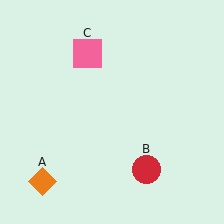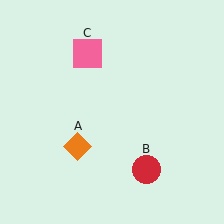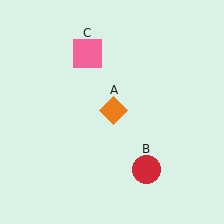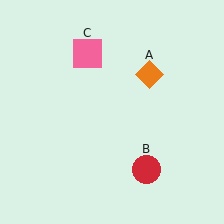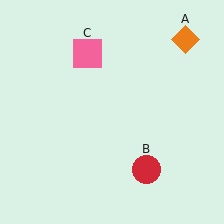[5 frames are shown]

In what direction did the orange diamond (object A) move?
The orange diamond (object A) moved up and to the right.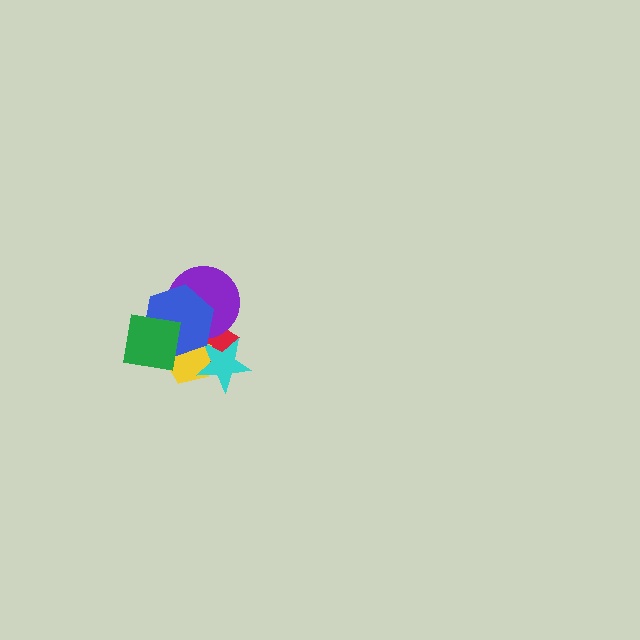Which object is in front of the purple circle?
The blue hexagon is in front of the purple circle.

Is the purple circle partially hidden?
Yes, it is partially covered by another shape.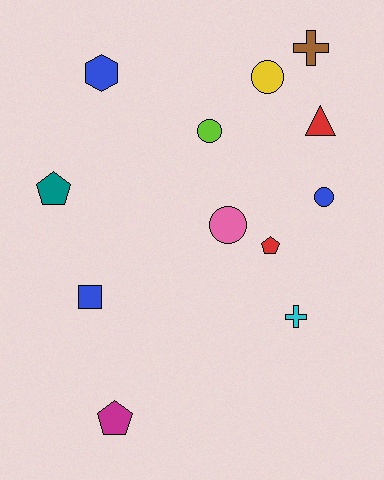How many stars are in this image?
There are no stars.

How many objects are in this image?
There are 12 objects.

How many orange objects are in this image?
There are no orange objects.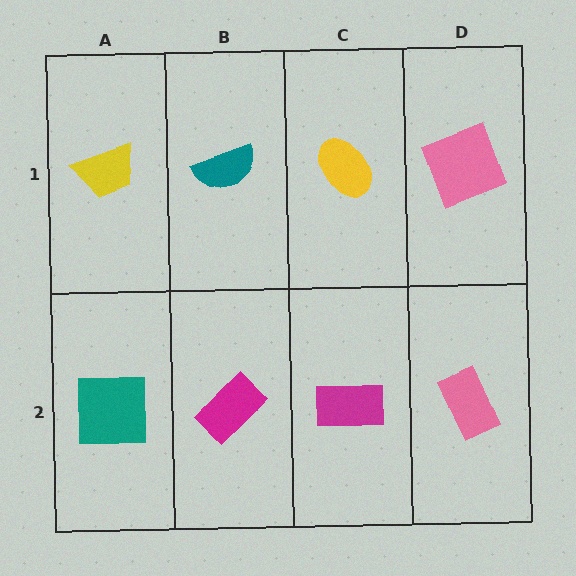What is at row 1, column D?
A pink square.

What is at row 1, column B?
A teal semicircle.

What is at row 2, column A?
A teal square.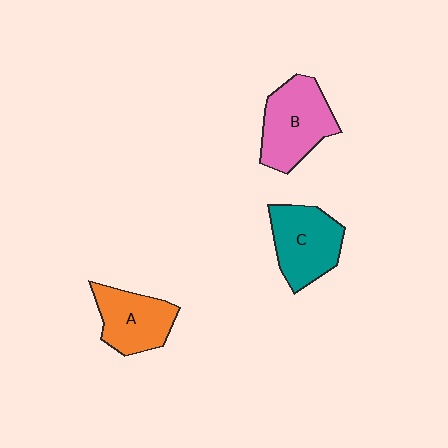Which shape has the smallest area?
Shape A (orange).